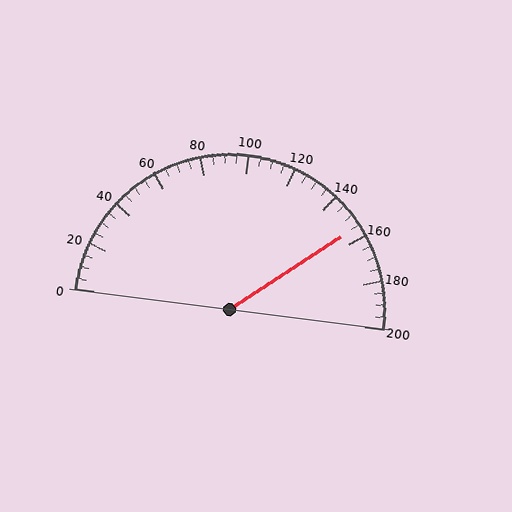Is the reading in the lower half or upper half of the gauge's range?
The reading is in the upper half of the range (0 to 200).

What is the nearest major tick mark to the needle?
The nearest major tick mark is 160.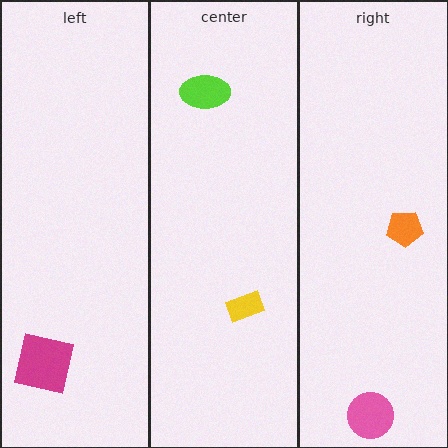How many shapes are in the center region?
2.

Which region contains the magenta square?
The left region.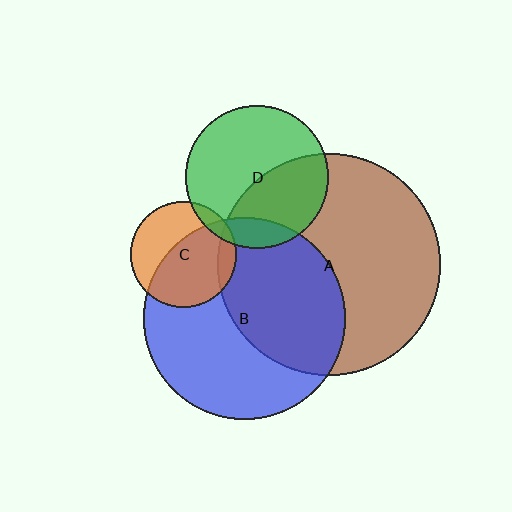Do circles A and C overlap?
Yes.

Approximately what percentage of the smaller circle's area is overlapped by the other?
Approximately 10%.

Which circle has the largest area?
Circle A (brown).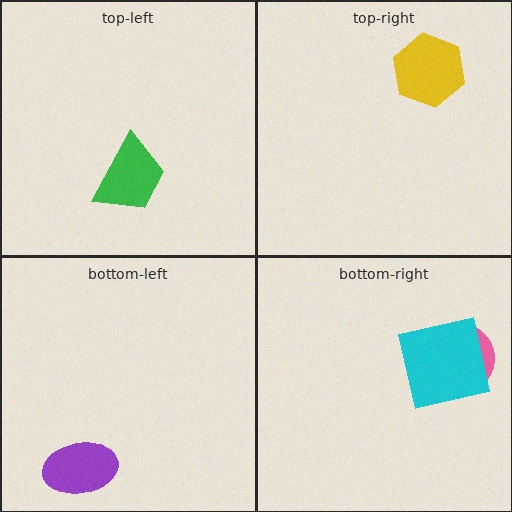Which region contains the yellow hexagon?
The top-right region.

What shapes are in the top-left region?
The green trapezoid.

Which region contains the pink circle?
The bottom-right region.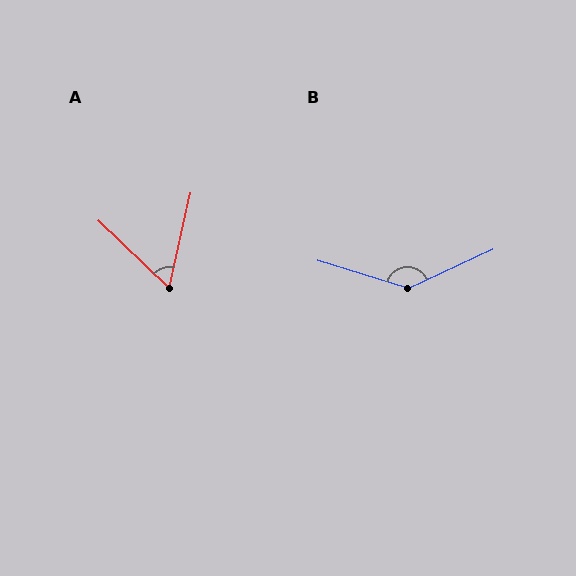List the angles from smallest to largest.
A (59°), B (138°).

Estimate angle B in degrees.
Approximately 138 degrees.